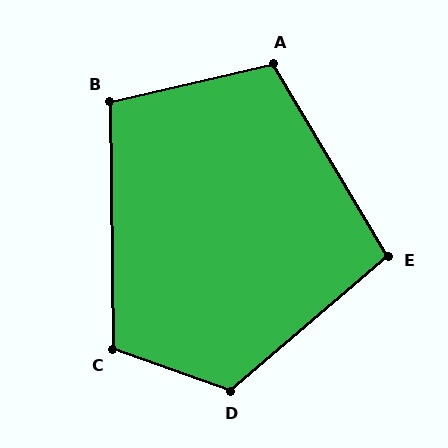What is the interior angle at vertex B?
Approximately 102 degrees (obtuse).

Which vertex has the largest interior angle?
D, at approximately 120 degrees.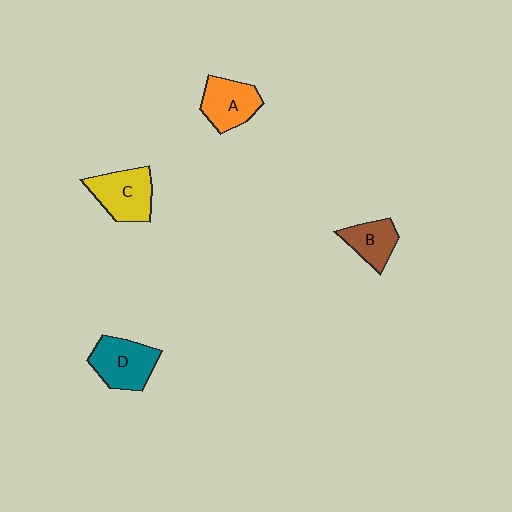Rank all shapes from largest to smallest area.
From largest to smallest: D (teal), C (yellow), A (orange), B (brown).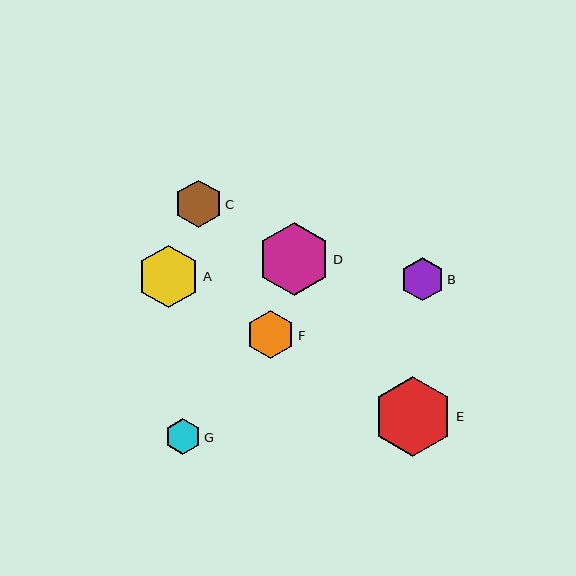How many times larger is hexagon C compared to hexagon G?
Hexagon C is approximately 1.3 times the size of hexagon G.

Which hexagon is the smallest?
Hexagon G is the smallest with a size of approximately 36 pixels.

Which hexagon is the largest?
Hexagon E is the largest with a size of approximately 80 pixels.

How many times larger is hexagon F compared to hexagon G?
Hexagon F is approximately 1.3 times the size of hexagon G.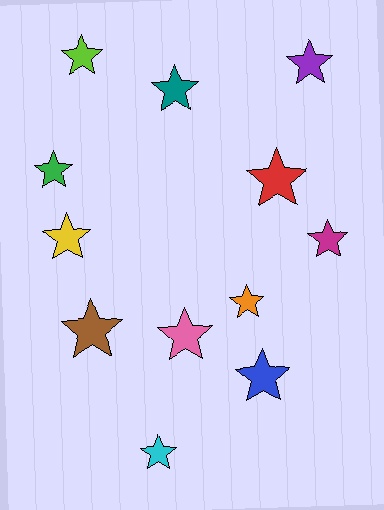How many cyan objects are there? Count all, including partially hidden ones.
There is 1 cyan object.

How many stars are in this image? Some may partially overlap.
There are 12 stars.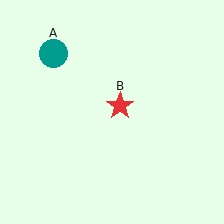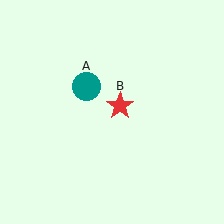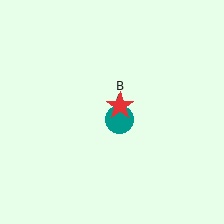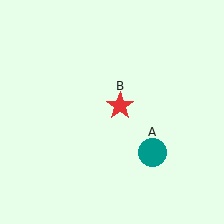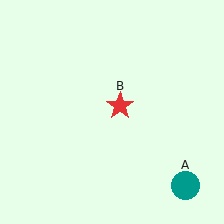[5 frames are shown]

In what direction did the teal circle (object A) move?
The teal circle (object A) moved down and to the right.